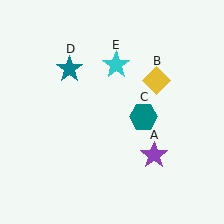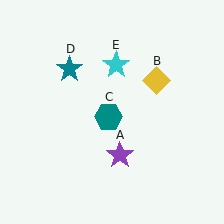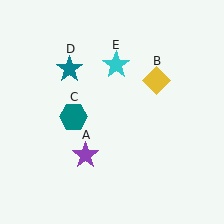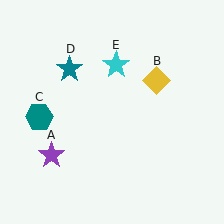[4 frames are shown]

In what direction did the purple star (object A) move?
The purple star (object A) moved left.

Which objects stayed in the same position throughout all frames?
Yellow diamond (object B) and teal star (object D) and cyan star (object E) remained stationary.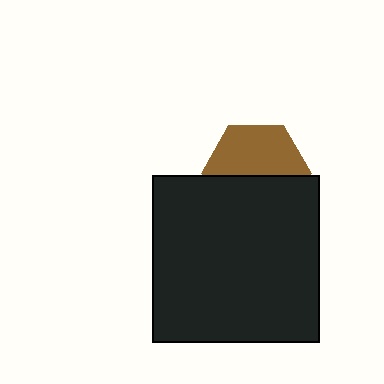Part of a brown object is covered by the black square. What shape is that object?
It is a hexagon.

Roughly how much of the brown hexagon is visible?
About half of it is visible (roughly 53%).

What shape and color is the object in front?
The object in front is a black square.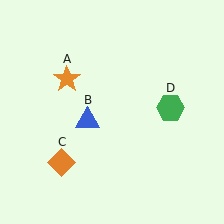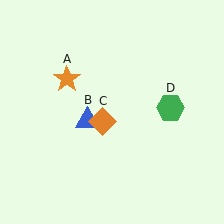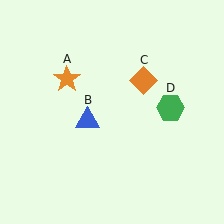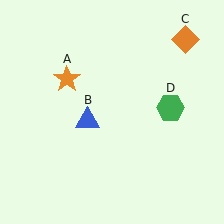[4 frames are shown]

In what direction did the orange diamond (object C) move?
The orange diamond (object C) moved up and to the right.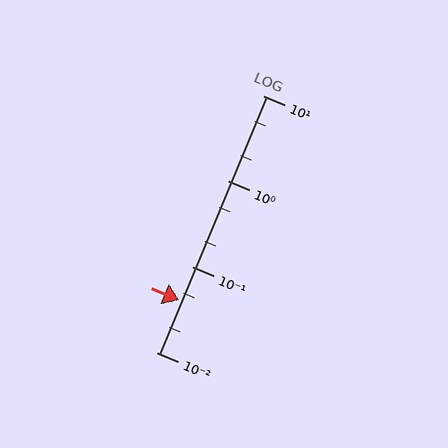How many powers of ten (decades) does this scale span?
The scale spans 3 decades, from 0.01 to 10.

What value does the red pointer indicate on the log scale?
The pointer indicates approximately 0.041.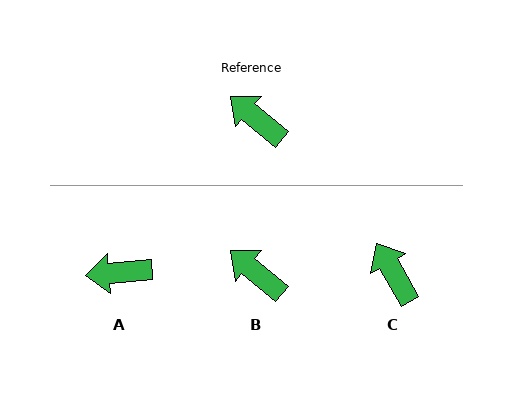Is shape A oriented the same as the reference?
No, it is off by about 44 degrees.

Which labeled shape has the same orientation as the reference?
B.